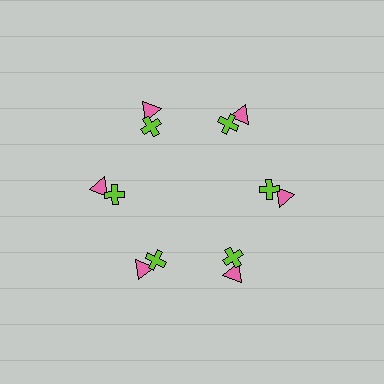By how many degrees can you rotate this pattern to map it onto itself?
The pattern maps onto itself every 60 degrees of rotation.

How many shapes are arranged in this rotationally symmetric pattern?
There are 12 shapes, arranged in 6 groups of 2.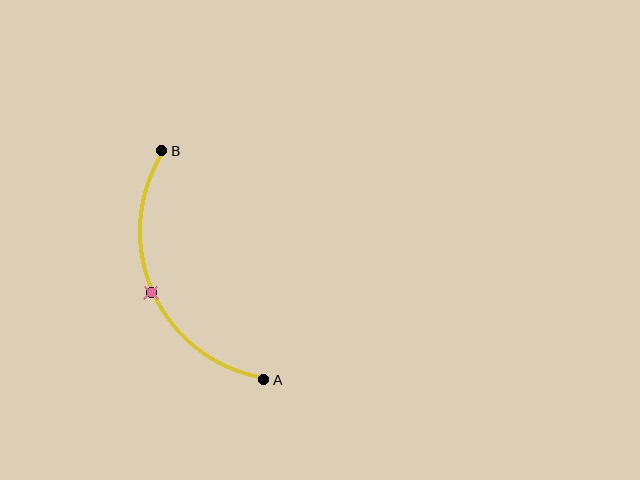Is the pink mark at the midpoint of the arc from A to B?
Yes. The pink mark lies on the arc at equal arc-length from both A and B — it is the arc midpoint.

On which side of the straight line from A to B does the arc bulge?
The arc bulges to the left of the straight line connecting A and B.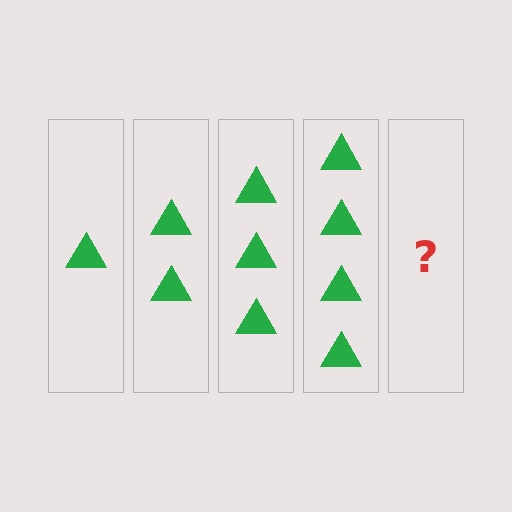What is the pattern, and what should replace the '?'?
The pattern is that each step adds one more triangle. The '?' should be 5 triangles.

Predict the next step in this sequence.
The next step is 5 triangles.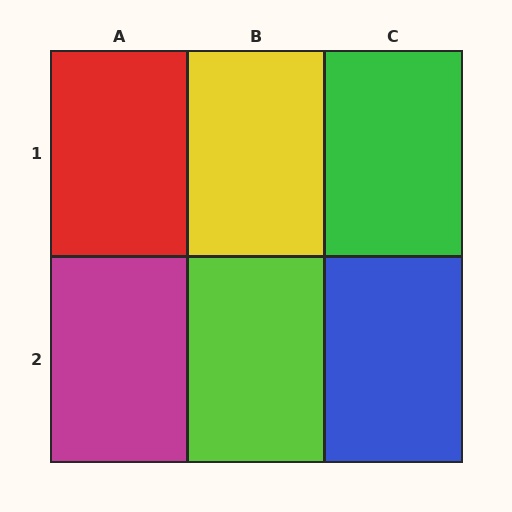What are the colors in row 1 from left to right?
Red, yellow, green.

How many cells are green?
1 cell is green.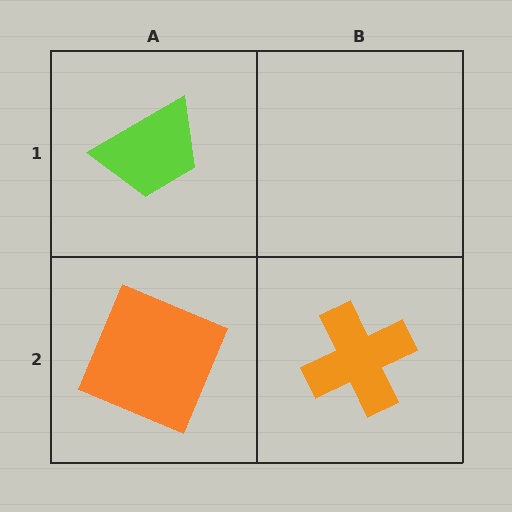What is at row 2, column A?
An orange square.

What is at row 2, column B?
An orange cross.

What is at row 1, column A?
A lime trapezoid.